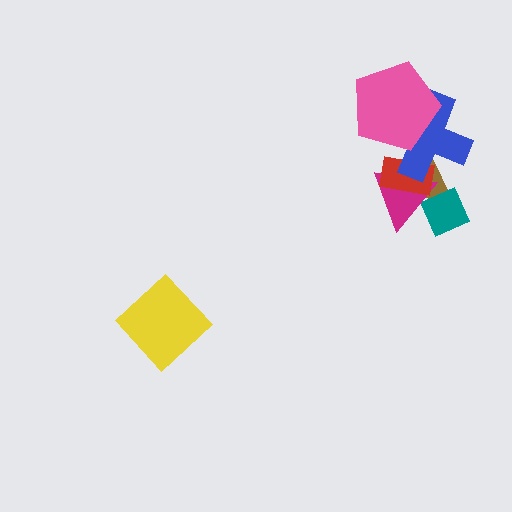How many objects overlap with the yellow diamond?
0 objects overlap with the yellow diamond.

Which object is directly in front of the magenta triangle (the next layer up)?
The red rectangle is directly in front of the magenta triangle.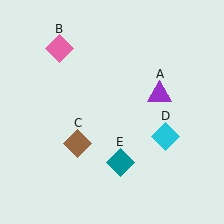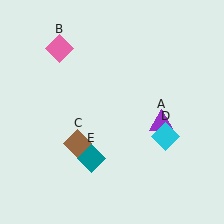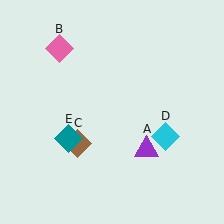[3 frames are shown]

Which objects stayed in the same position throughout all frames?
Pink diamond (object B) and brown diamond (object C) and cyan diamond (object D) remained stationary.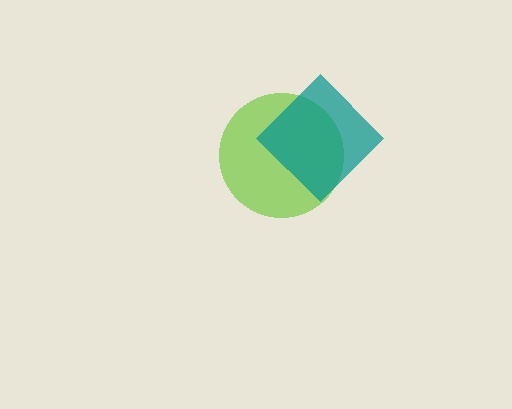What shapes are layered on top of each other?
The layered shapes are: a lime circle, a teal diamond.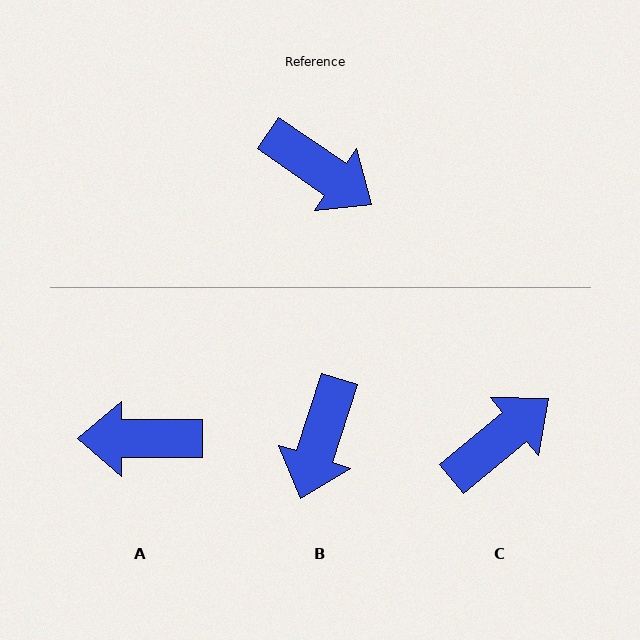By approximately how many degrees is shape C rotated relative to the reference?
Approximately 74 degrees counter-clockwise.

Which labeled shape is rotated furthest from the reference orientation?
A, about 145 degrees away.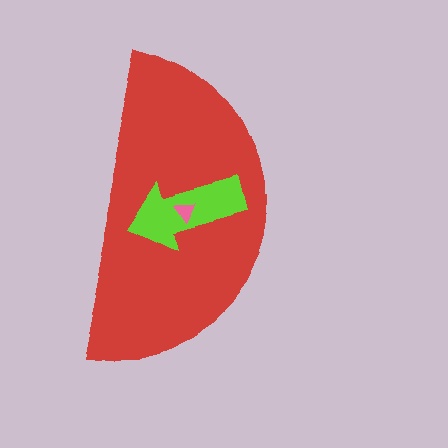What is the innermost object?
The pink triangle.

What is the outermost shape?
The red semicircle.